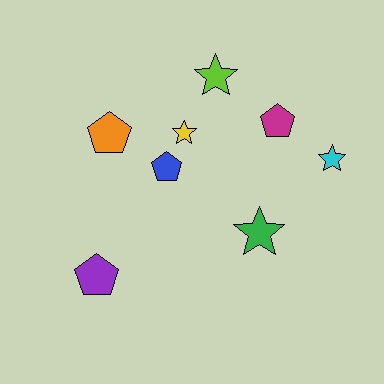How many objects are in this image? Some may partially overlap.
There are 8 objects.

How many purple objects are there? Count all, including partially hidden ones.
There is 1 purple object.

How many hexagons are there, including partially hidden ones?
There are no hexagons.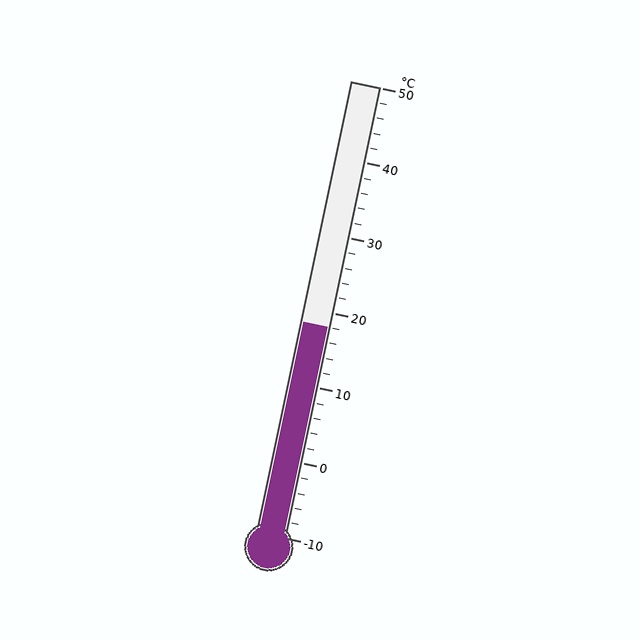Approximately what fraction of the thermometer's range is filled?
The thermometer is filled to approximately 45% of its range.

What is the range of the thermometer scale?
The thermometer scale ranges from -10°C to 50°C.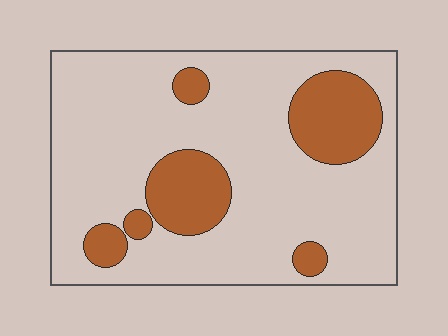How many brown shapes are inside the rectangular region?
6.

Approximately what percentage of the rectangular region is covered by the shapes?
Approximately 20%.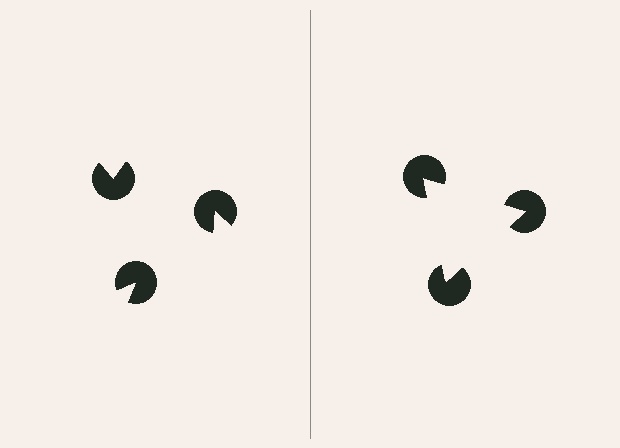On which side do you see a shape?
An illusory triangle appears on the right side. On the left side the wedge cuts are rotated, so no coherent shape forms.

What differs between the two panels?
The pac-man discs are positioned identically on both sides; only the wedge orientations differ. On the right they align to a triangle; on the left they are misaligned.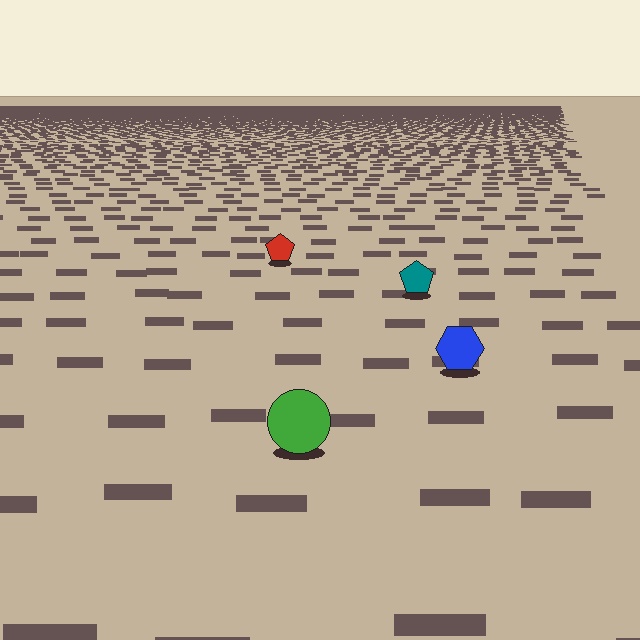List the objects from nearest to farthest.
From nearest to farthest: the green circle, the blue hexagon, the teal pentagon, the red pentagon.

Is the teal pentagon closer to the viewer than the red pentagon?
Yes. The teal pentagon is closer — you can tell from the texture gradient: the ground texture is coarser near it.